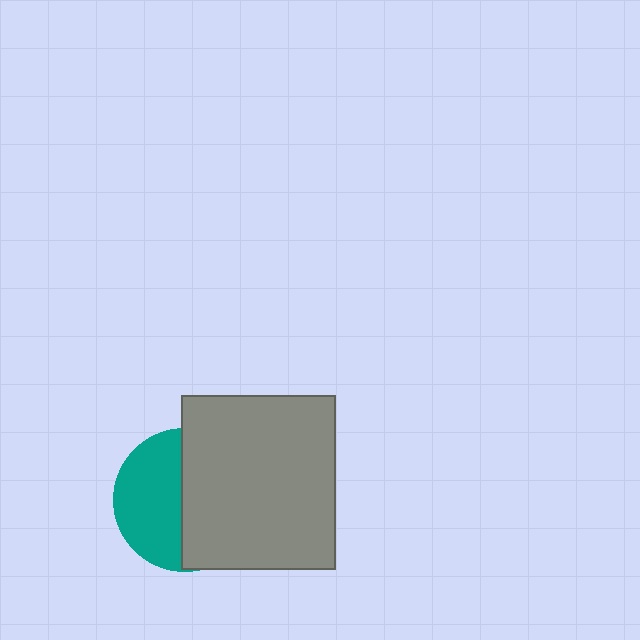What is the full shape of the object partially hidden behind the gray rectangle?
The partially hidden object is a teal circle.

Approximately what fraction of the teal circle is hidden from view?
Roughly 53% of the teal circle is hidden behind the gray rectangle.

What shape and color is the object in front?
The object in front is a gray rectangle.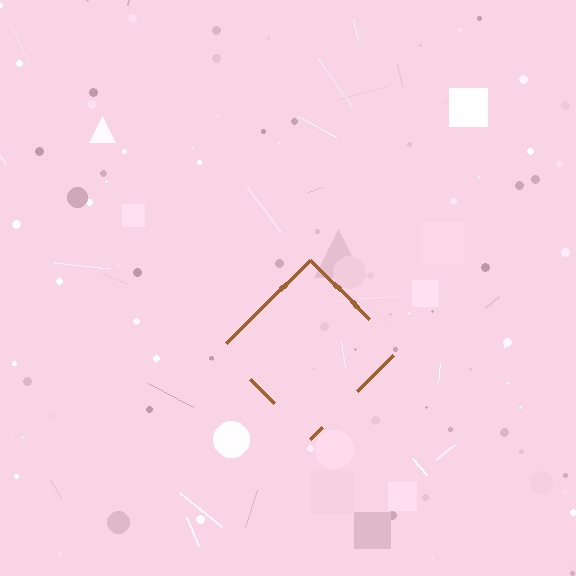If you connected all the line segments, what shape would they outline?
They would outline a diamond.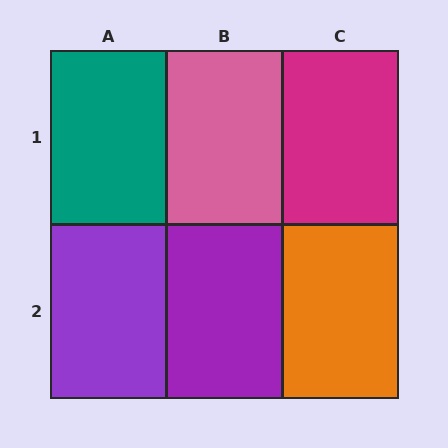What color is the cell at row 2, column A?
Purple.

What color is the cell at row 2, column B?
Purple.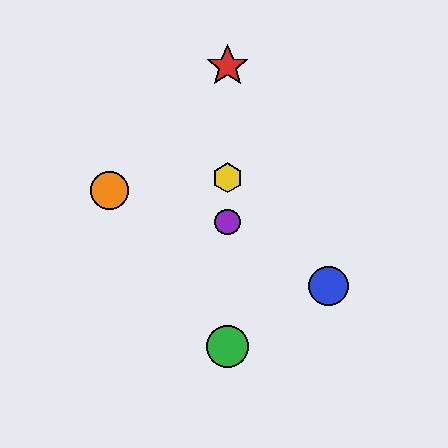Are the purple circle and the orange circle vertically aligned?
No, the purple circle is at x≈227 and the orange circle is at x≈110.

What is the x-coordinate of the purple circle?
The purple circle is at x≈227.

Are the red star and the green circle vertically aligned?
Yes, both are at x≈227.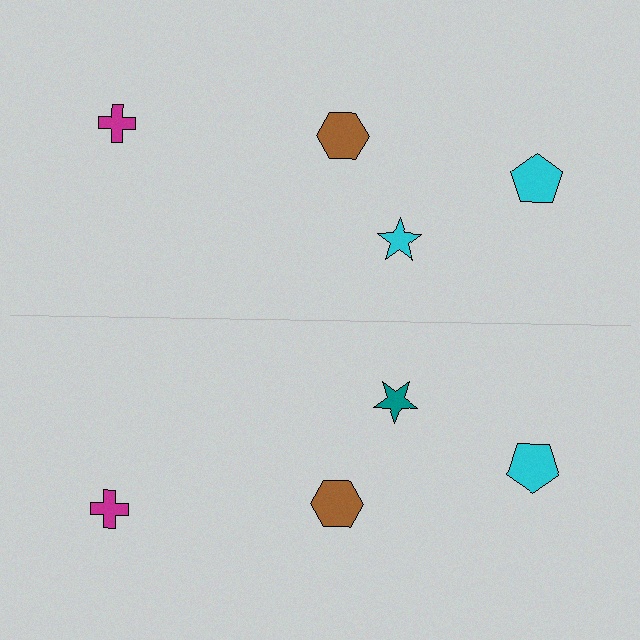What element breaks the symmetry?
The teal star on the bottom side breaks the symmetry — its mirror counterpart is cyan.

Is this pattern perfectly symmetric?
No, the pattern is not perfectly symmetric. The teal star on the bottom side breaks the symmetry — its mirror counterpart is cyan.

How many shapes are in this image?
There are 8 shapes in this image.